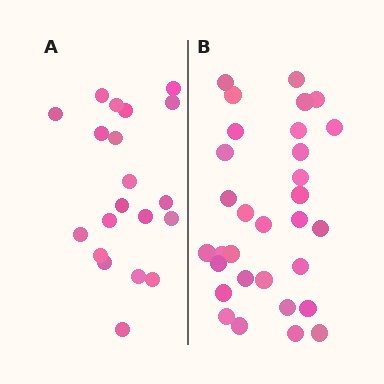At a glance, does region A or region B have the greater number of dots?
Region B (the right region) has more dots.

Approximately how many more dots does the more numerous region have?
Region B has roughly 12 or so more dots than region A.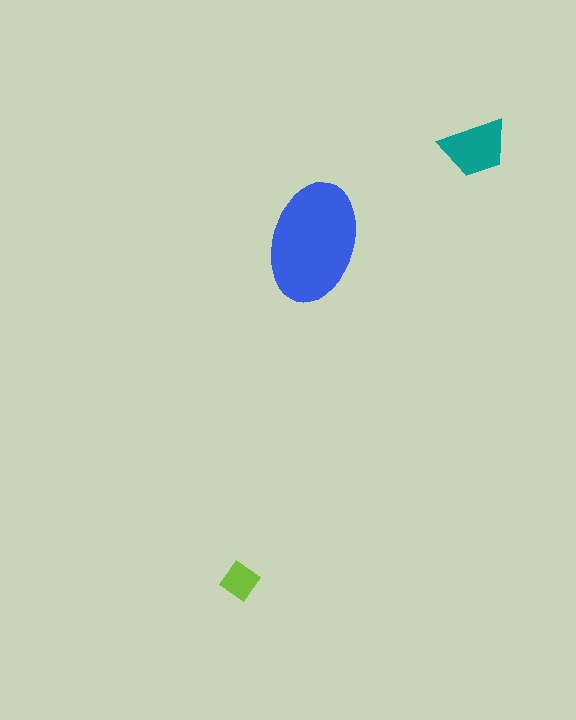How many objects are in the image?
There are 3 objects in the image.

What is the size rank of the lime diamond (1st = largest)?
3rd.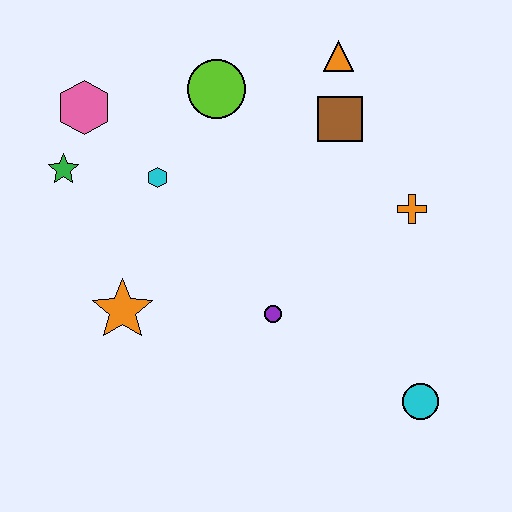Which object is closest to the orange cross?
The brown square is closest to the orange cross.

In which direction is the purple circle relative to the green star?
The purple circle is to the right of the green star.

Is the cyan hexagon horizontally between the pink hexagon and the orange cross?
Yes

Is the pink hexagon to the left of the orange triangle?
Yes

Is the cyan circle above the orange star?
No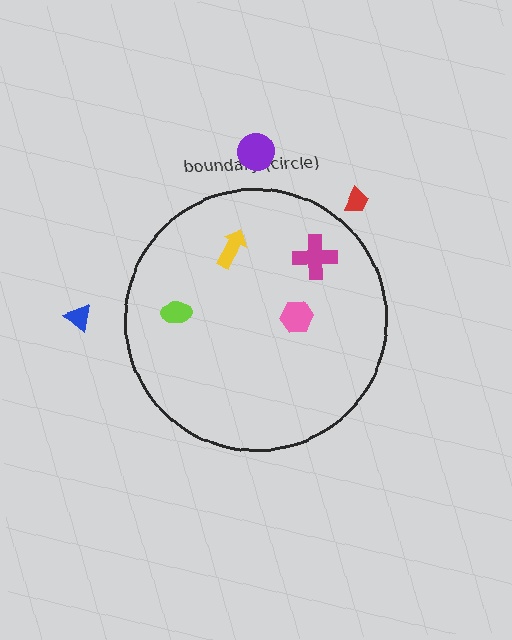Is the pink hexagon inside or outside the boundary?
Inside.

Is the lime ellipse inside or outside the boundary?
Inside.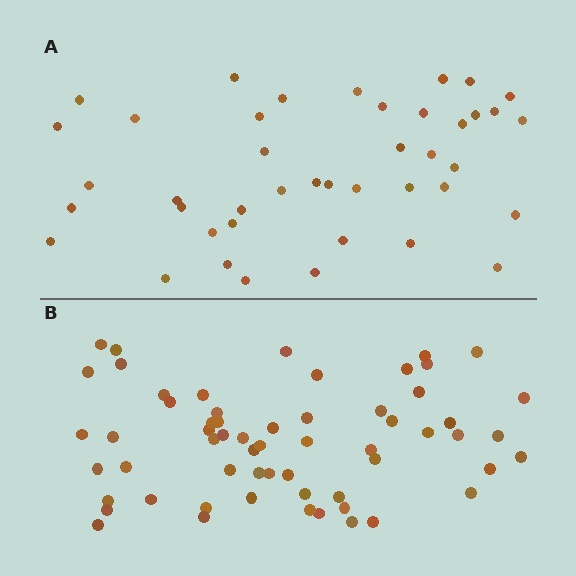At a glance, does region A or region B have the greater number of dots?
Region B (the bottom region) has more dots.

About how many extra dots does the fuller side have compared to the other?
Region B has approximately 20 more dots than region A.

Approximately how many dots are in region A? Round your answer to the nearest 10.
About 40 dots. (The exact count is 42, which rounds to 40.)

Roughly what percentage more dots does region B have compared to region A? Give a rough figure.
About 45% more.